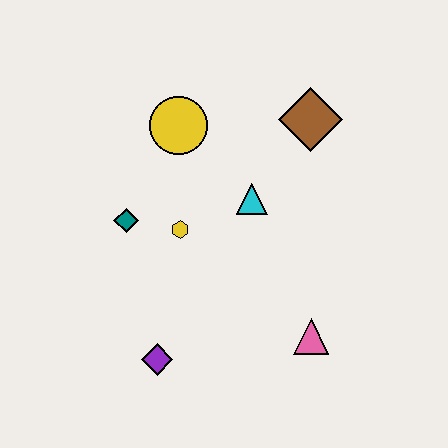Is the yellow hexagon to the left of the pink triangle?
Yes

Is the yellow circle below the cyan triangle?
No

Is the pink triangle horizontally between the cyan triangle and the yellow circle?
No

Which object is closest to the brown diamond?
The cyan triangle is closest to the brown diamond.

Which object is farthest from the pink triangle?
The yellow circle is farthest from the pink triangle.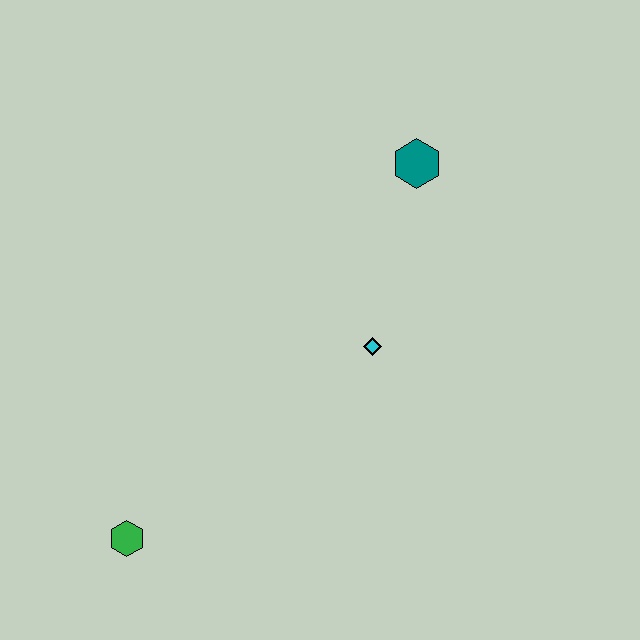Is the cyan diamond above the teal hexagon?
No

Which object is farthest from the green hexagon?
The teal hexagon is farthest from the green hexagon.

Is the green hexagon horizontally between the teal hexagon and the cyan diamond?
No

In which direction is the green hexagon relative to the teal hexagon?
The green hexagon is below the teal hexagon.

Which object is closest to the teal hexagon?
The cyan diamond is closest to the teal hexagon.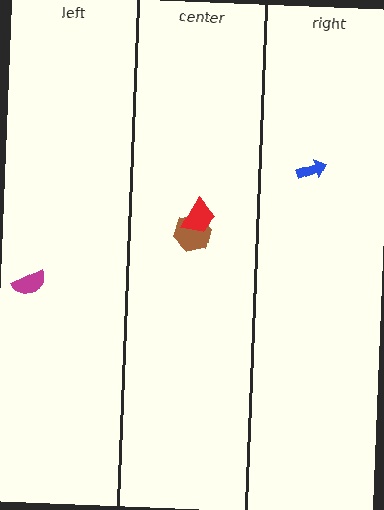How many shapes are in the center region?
2.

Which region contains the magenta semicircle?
The left region.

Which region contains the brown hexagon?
The center region.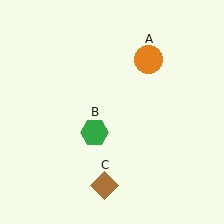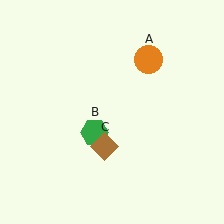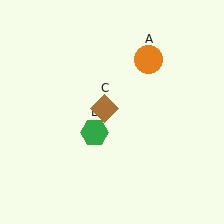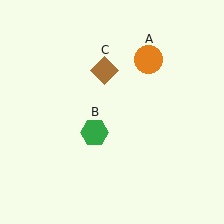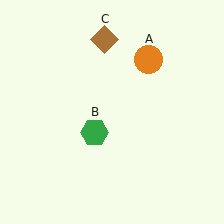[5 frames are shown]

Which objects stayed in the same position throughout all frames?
Orange circle (object A) and green hexagon (object B) remained stationary.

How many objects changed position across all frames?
1 object changed position: brown diamond (object C).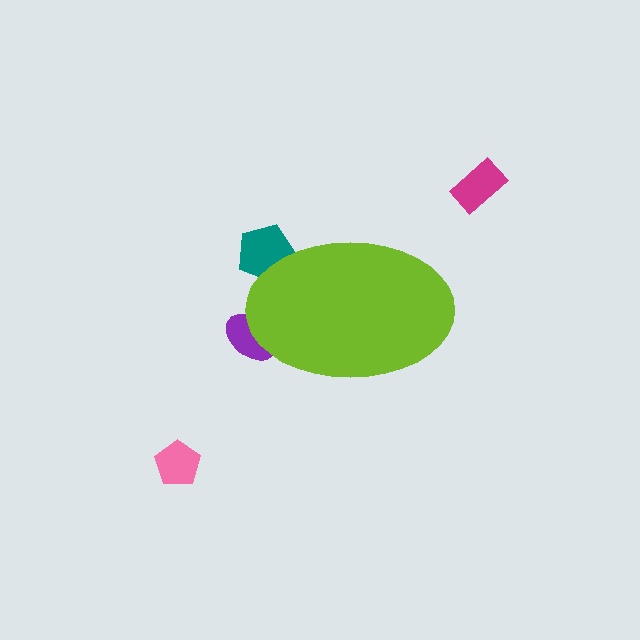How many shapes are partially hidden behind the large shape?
2 shapes are partially hidden.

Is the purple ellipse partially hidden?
Yes, the purple ellipse is partially hidden behind the lime ellipse.